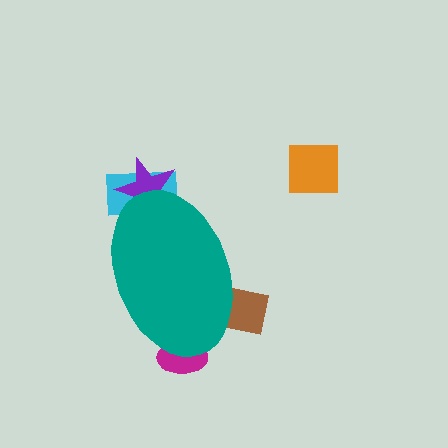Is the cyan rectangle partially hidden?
Yes, the cyan rectangle is partially hidden behind the teal ellipse.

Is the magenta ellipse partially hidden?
Yes, the magenta ellipse is partially hidden behind the teal ellipse.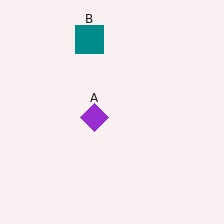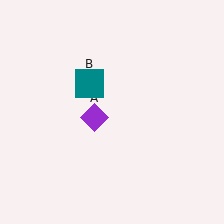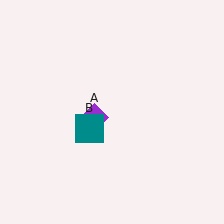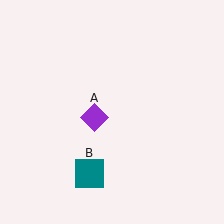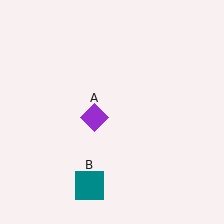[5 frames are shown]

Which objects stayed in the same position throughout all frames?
Purple diamond (object A) remained stationary.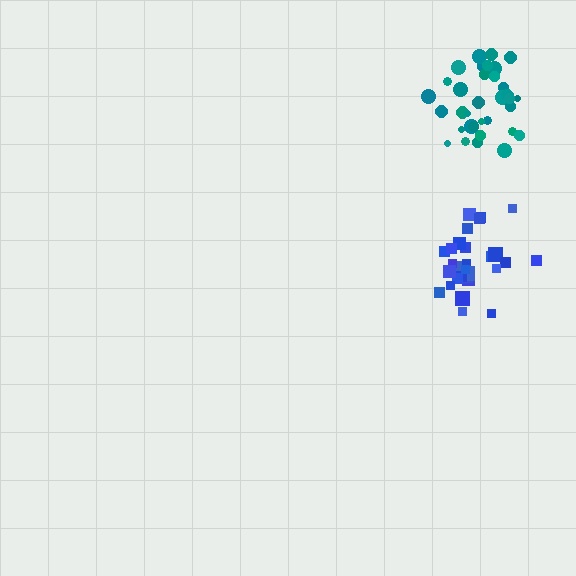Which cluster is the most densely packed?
Teal.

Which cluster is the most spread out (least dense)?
Blue.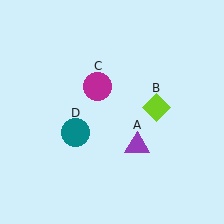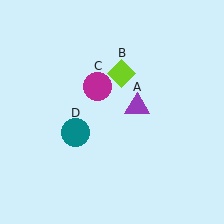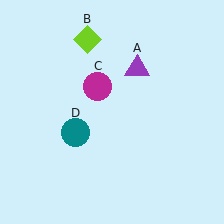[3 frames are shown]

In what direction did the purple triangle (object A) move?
The purple triangle (object A) moved up.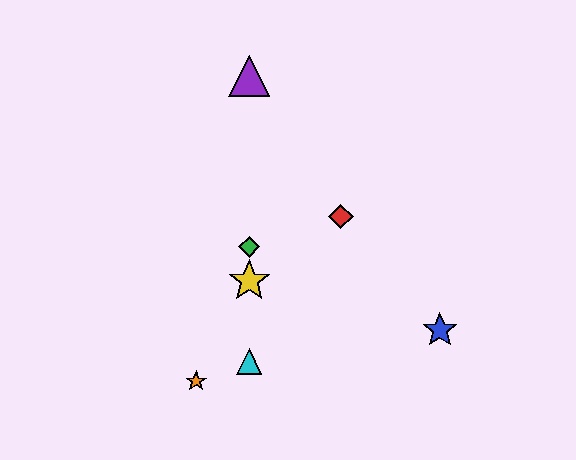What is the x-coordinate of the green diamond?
The green diamond is at x≈249.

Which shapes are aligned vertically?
The green diamond, the yellow star, the purple triangle, the cyan triangle are aligned vertically.